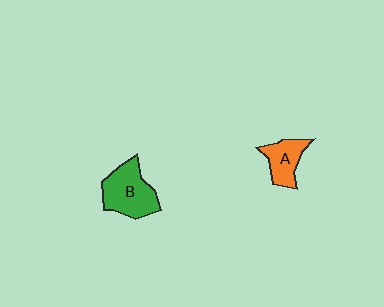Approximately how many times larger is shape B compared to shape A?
Approximately 1.5 times.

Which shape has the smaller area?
Shape A (orange).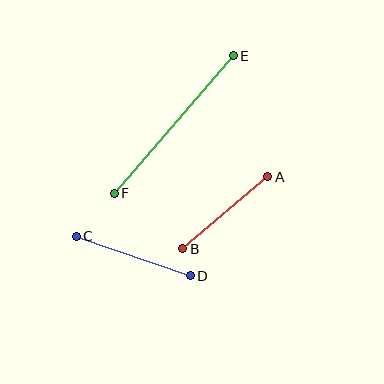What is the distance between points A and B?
The distance is approximately 111 pixels.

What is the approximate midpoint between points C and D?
The midpoint is at approximately (133, 256) pixels.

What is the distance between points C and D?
The distance is approximately 121 pixels.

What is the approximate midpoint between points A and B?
The midpoint is at approximately (225, 213) pixels.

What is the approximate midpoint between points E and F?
The midpoint is at approximately (174, 125) pixels.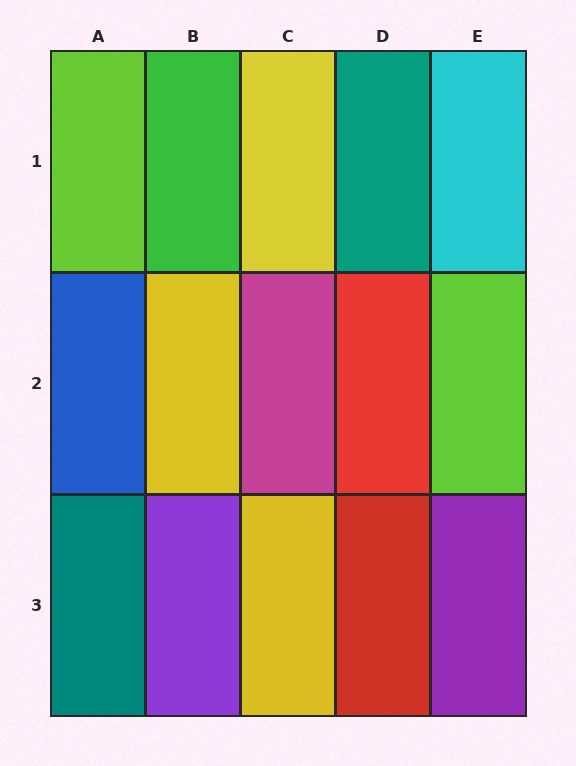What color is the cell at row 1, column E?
Cyan.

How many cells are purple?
2 cells are purple.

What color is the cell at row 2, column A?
Blue.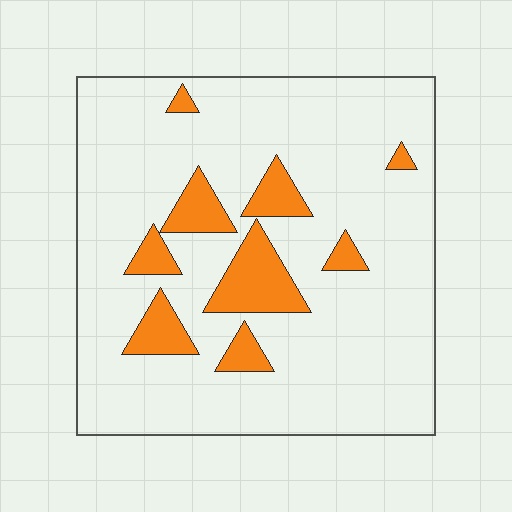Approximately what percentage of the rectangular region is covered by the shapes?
Approximately 15%.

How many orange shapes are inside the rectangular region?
9.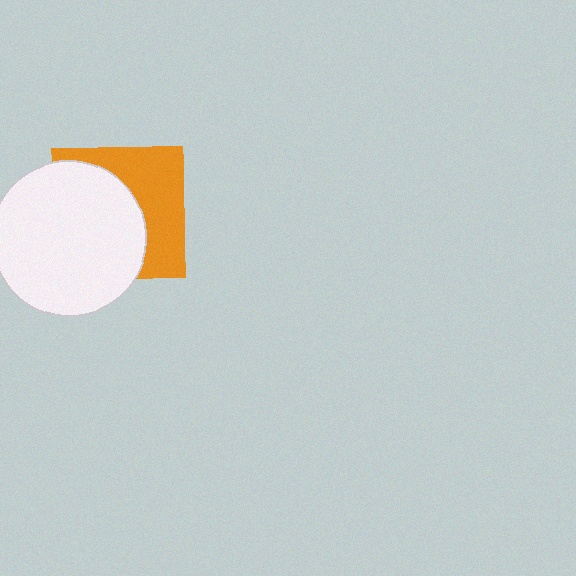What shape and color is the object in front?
The object in front is a white circle.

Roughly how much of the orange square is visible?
A small part of it is visible (roughly 44%).